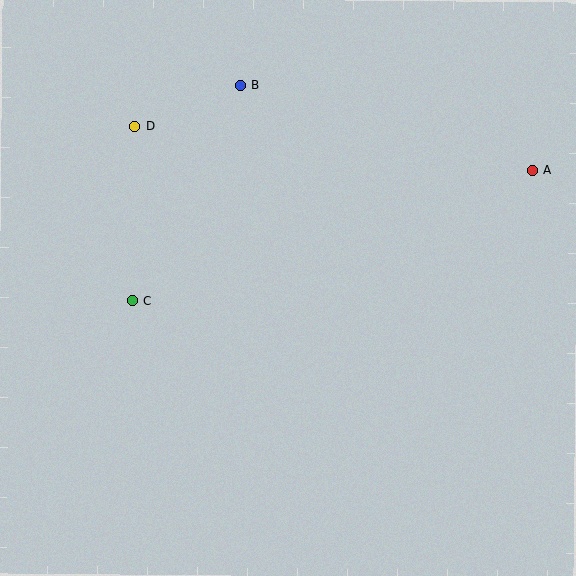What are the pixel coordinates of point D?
Point D is at (135, 126).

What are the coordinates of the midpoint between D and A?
The midpoint between D and A is at (334, 148).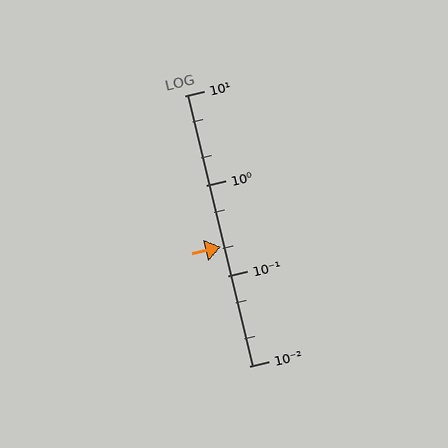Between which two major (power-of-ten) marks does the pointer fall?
The pointer is between 0.1 and 1.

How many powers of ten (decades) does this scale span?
The scale spans 3 decades, from 0.01 to 10.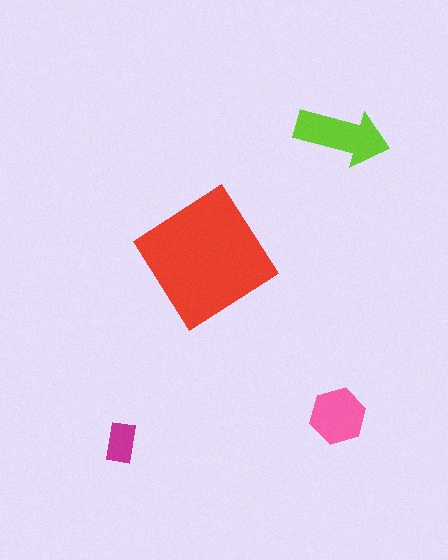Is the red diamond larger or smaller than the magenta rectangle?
Larger.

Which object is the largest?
The red diamond.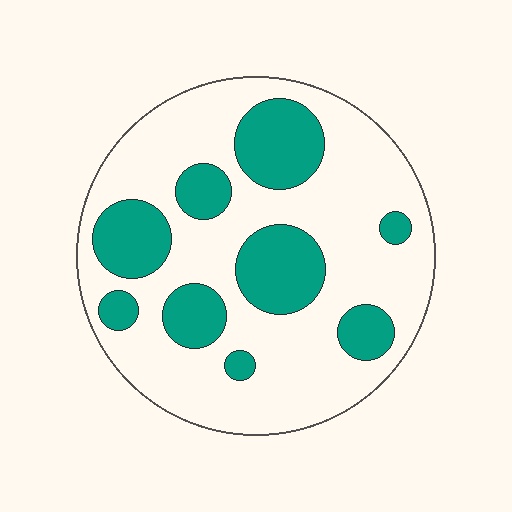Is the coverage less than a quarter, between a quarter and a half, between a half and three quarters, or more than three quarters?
Between a quarter and a half.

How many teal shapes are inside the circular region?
9.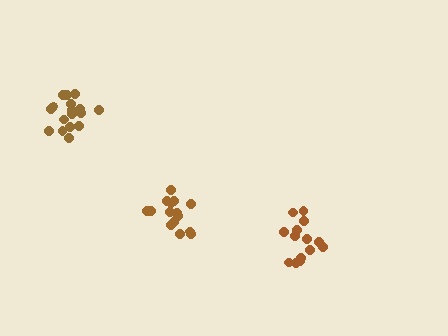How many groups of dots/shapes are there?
There are 3 groups.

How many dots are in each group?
Group 1: 14 dots, Group 2: 17 dots, Group 3: 15 dots (46 total).